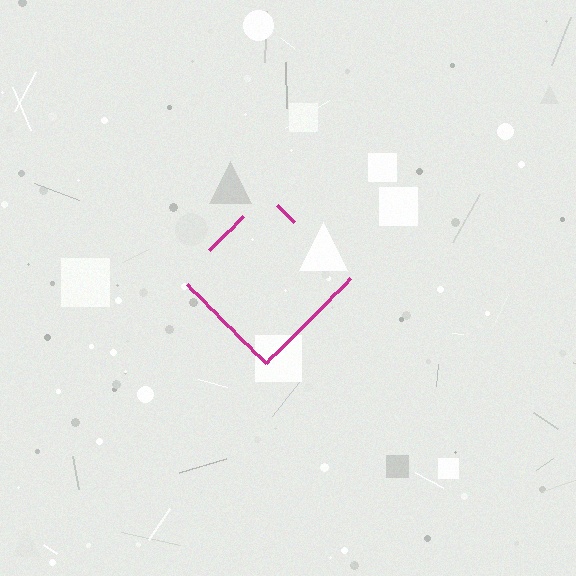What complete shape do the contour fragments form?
The contour fragments form a diamond.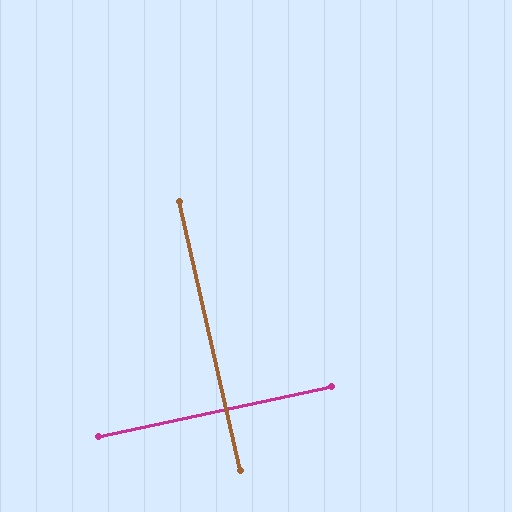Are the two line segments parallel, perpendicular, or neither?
Perpendicular — they meet at approximately 89°.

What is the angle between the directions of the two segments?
Approximately 89 degrees.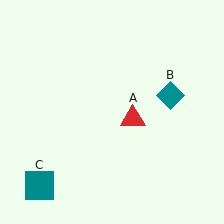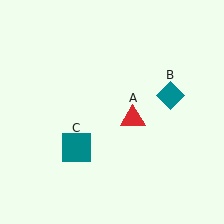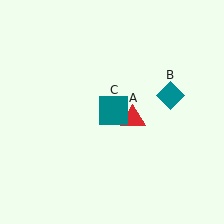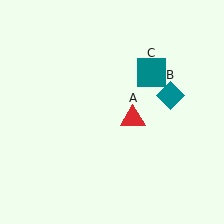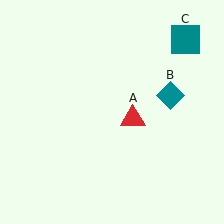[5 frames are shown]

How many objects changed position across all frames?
1 object changed position: teal square (object C).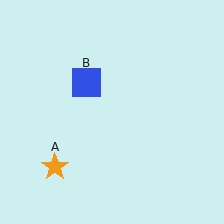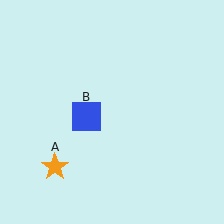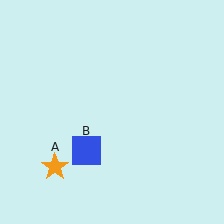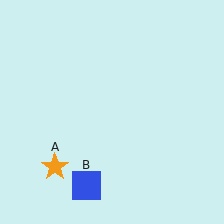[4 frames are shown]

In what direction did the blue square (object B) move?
The blue square (object B) moved down.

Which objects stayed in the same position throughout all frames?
Orange star (object A) remained stationary.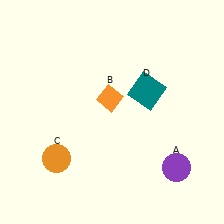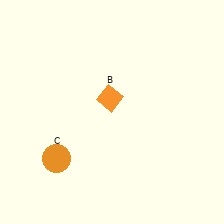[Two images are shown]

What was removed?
The teal square (D), the purple circle (A) were removed in Image 2.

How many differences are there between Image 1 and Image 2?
There are 2 differences between the two images.